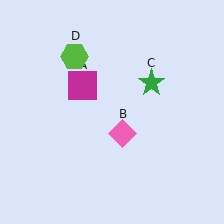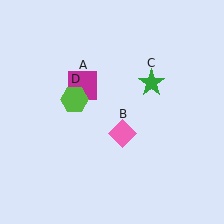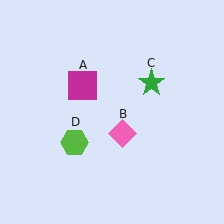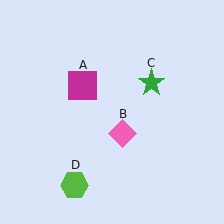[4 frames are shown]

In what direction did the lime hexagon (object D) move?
The lime hexagon (object D) moved down.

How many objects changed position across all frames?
1 object changed position: lime hexagon (object D).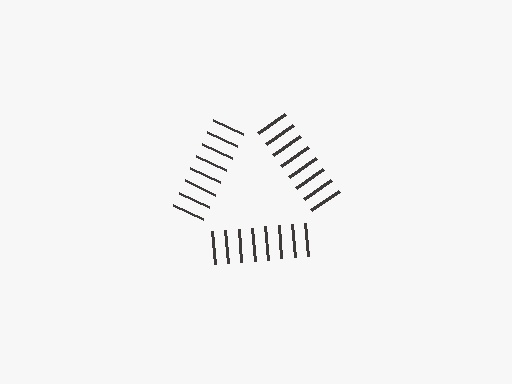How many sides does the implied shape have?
3 sides — the line-ends trace a triangle.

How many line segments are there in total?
24 — 8 along each of the 3 edges.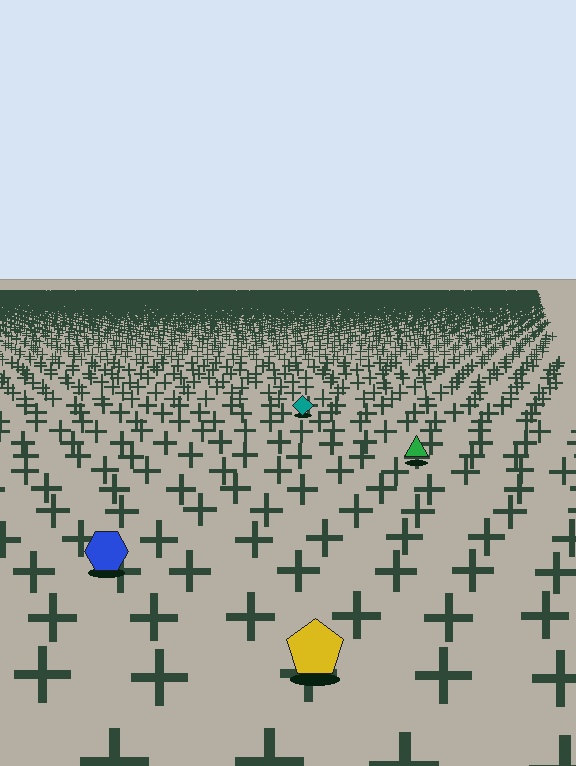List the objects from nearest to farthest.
From nearest to farthest: the yellow pentagon, the blue hexagon, the green triangle, the teal diamond.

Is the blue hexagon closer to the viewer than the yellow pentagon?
No. The yellow pentagon is closer — you can tell from the texture gradient: the ground texture is coarser near it.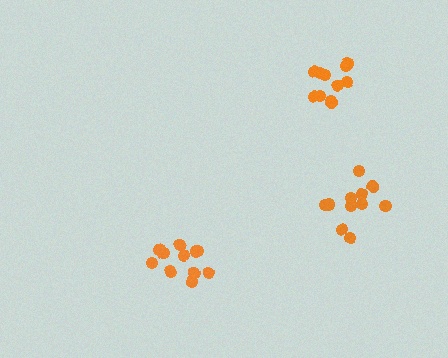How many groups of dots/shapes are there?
There are 3 groups.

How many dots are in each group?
Group 1: 11 dots, Group 2: 11 dots, Group 3: 11 dots (33 total).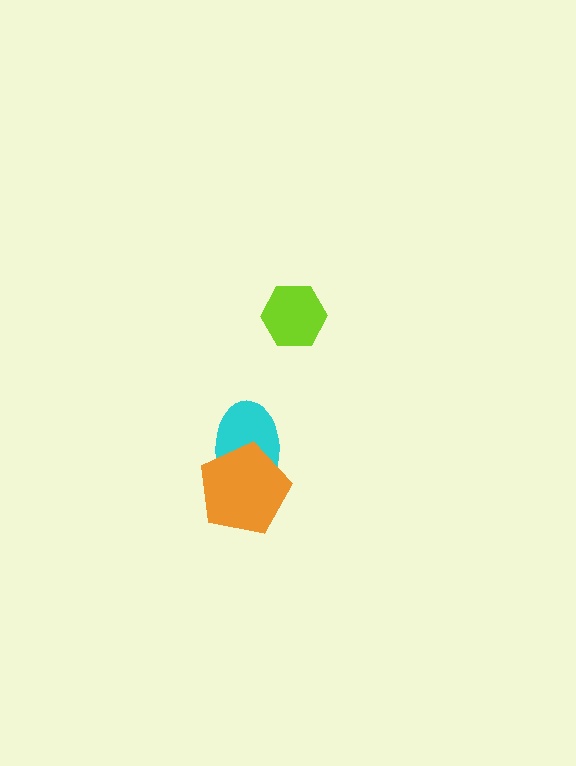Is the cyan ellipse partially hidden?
Yes, it is partially covered by another shape.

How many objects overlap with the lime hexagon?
0 objects overlap with the lime hexagon.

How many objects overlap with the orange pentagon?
1 object overlaps with the orange pentagon.